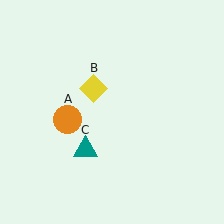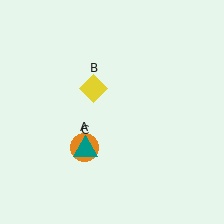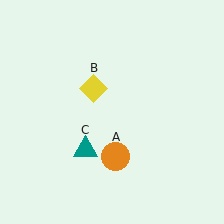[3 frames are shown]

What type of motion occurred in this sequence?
The orange circle (object A) rotated counterclockwise around the center of the scene.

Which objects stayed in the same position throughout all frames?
Yellow diamond (object B) and teal triangle (object C) remained stationary.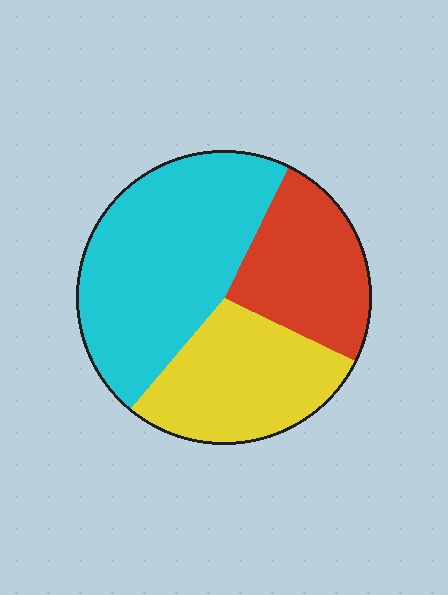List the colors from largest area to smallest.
From largest to smallest: cyan, yellow, red.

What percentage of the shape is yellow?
Yellow takes up about one quarter (1/4) of the shape.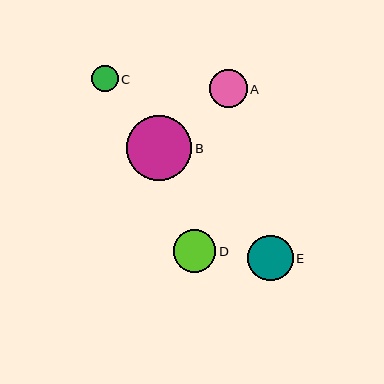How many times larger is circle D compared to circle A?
Circle D is approximately 1.1 times the size of circle A.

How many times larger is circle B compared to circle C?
Circle B is approximately 2.5 times the size of circle C.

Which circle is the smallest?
Circle C is the smallest with a size of approximately 26 pixels.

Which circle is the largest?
Circle B is the largest with a size of approximately 66 pixels.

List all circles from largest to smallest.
From largest to smallest: B, E, D, A, C.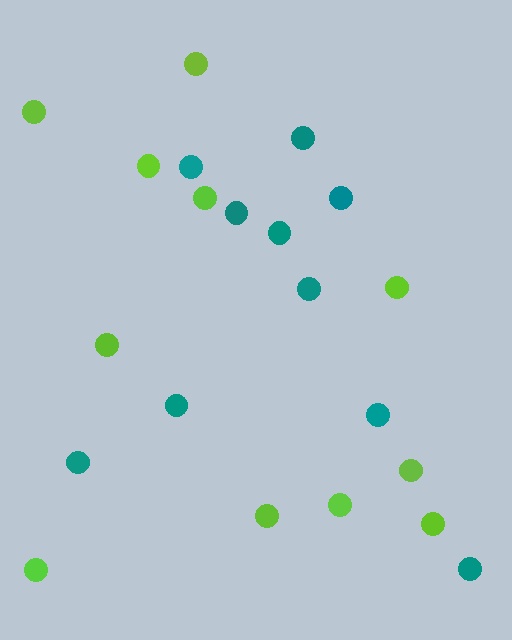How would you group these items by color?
There are 2 groups: one group of teal circles (10) and one group of lime circles (11).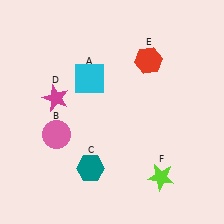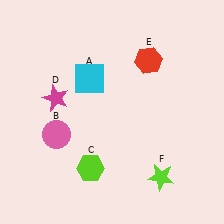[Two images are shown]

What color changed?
The hexagon (C) changed from teal in Image 1 to lime in Image 2.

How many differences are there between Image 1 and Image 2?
There is 1 difference between the two images.